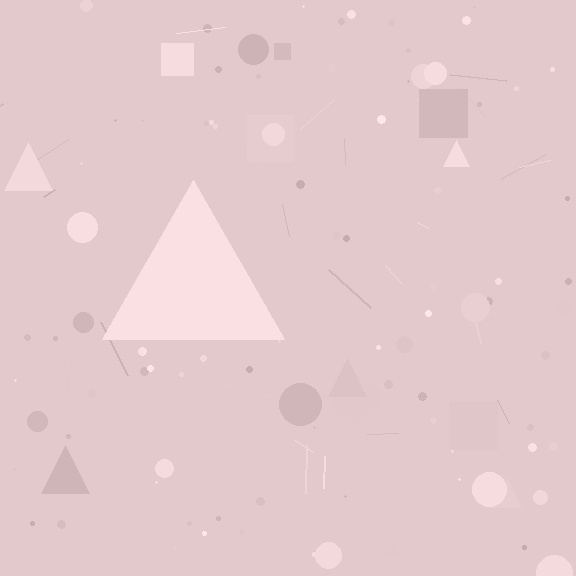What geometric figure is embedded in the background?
A triangle is embedded in the background.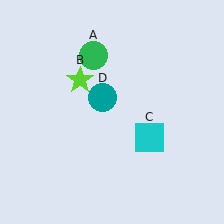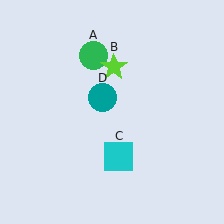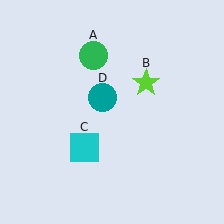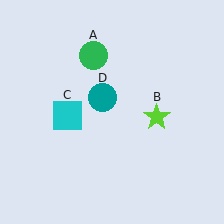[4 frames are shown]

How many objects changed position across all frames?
2 objects changed position: lime star (object B), cyan square (object C).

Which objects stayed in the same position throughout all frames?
Green circle (object A) and teal circle (object D) remained stationary.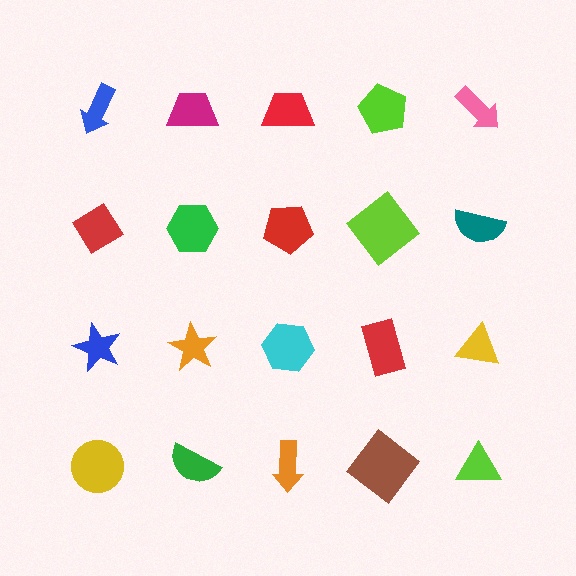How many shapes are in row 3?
5 shapes.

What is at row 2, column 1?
A red diamond.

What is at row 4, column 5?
A lime triangle.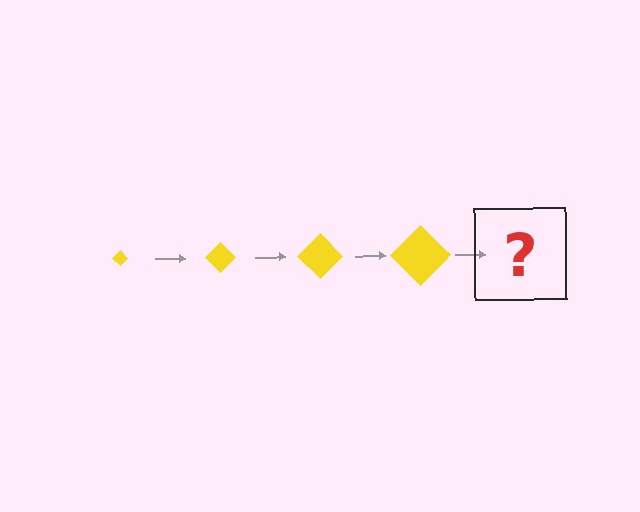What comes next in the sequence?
The next element should be a yellow diamond, larger than the previous one.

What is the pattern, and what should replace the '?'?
The pattern is that the diamond gets progressively larger each step. The '?' should be a yellow diamond, larger than the previous one.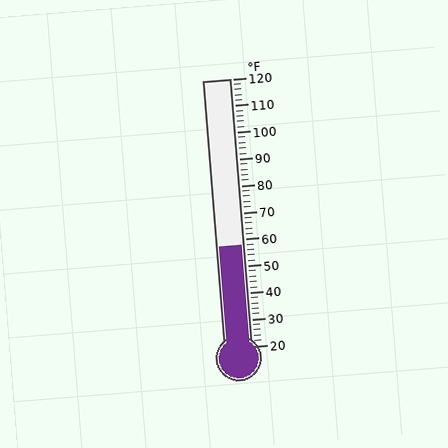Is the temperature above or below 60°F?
The temperature is below 60°F.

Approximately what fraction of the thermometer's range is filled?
The thermometer is filled to approximately 40% of its range.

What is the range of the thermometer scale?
The thermometer scale ranges from 20°F to 120°F.